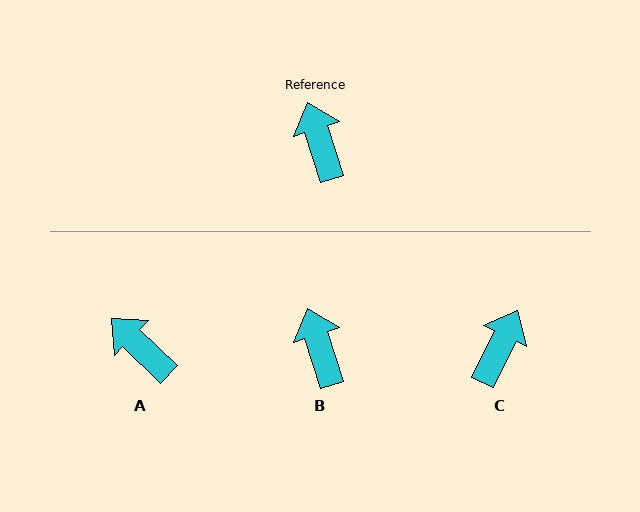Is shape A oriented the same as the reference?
No, it is off by about 28 degrees.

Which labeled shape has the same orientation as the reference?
B.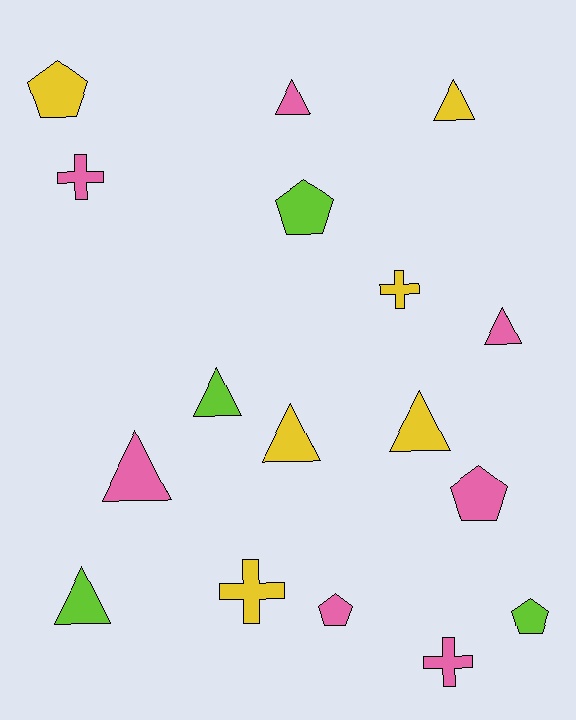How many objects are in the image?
There are 17 objects.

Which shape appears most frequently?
Triangle, with 8 objects.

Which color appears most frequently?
Pink, with 7 objects.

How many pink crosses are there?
There are 2 pink crosses.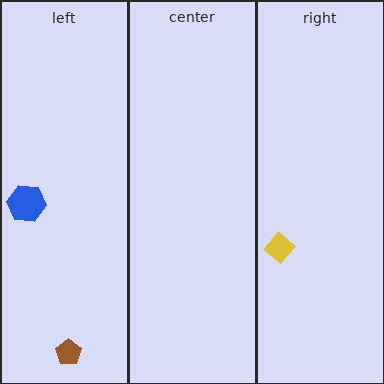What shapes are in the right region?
The yellow diamond.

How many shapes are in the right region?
1.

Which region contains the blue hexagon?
The left region.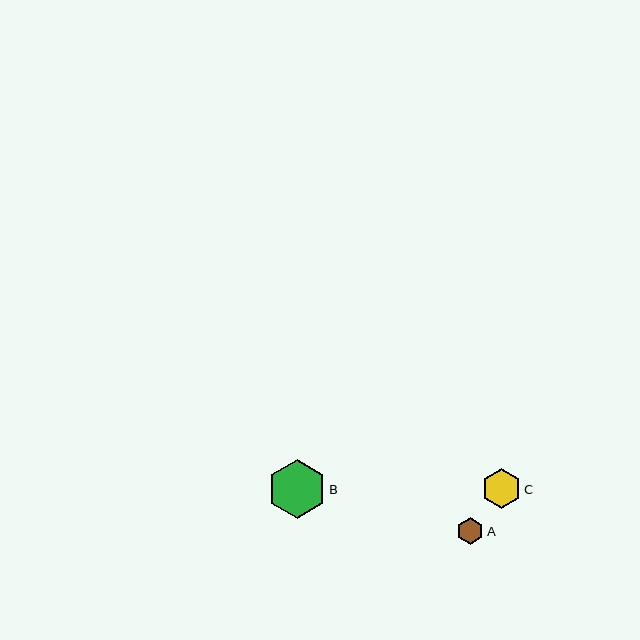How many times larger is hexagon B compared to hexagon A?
Hexagon B is approximately 2.2 times the size of hexagon A.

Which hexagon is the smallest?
Hexagon A is the smallest with a size of approximately 26 pixels.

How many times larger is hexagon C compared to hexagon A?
Hexagon C is approximately 1.5 times the size of hexagon A.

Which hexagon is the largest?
Hexagon B is the largest with a size of approximately 59 pixels.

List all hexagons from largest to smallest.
From largest to smallest: B, C, A.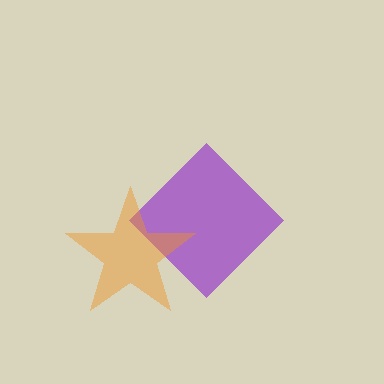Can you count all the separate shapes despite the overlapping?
Yes, there are 2 separate shapes.